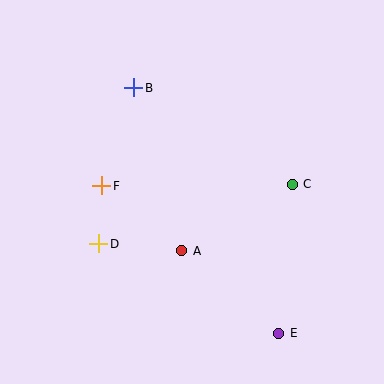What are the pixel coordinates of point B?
Point B is at (134, 88).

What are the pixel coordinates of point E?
Point E is at (279, 333).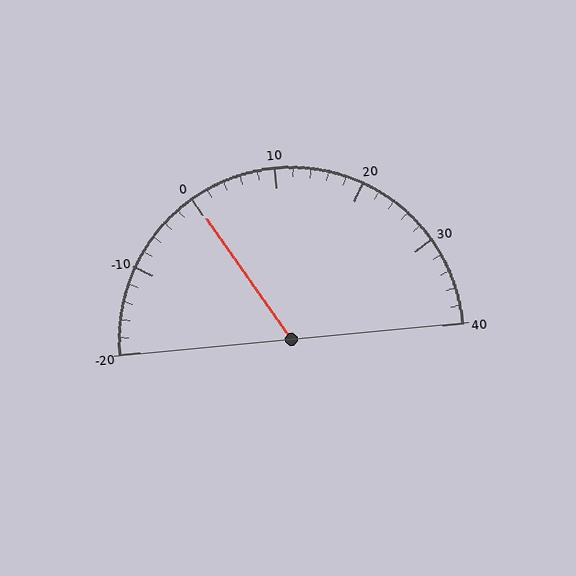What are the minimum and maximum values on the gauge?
The gauge ranges from -20 to 40.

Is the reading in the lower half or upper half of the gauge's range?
The reading is in the lower half of the range (-20 to 40).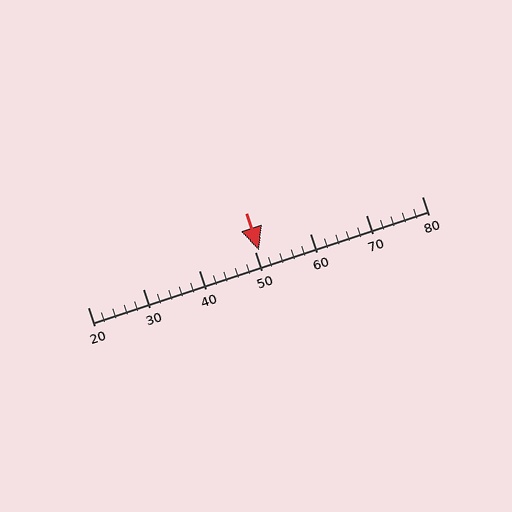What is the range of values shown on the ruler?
The ruler shows values from 20 to 80.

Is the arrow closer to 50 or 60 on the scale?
The arrow is closer to 50.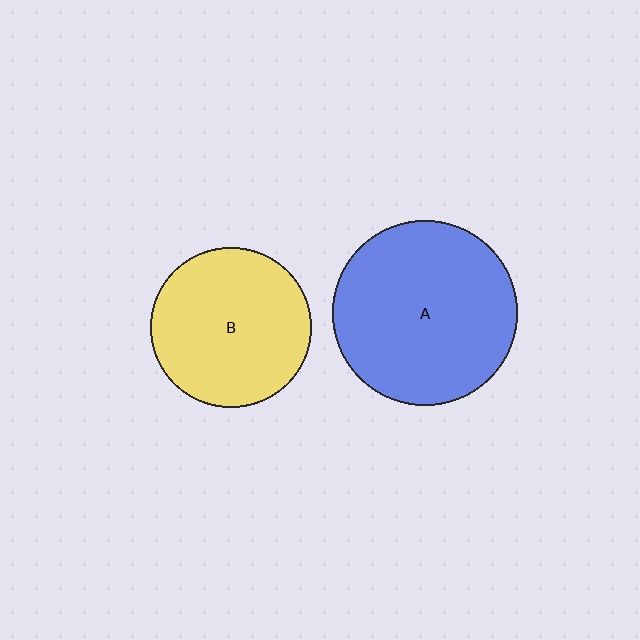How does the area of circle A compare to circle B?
Approximately 1.3 times.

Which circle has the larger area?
Circle A (blue).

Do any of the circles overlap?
No, none of the circles overlap.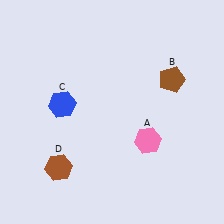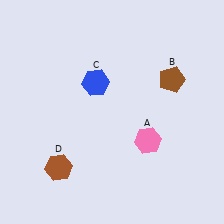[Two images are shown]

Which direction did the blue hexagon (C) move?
The blue hexagon (C) moved right.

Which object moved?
The blue hexagon (C) moved right.